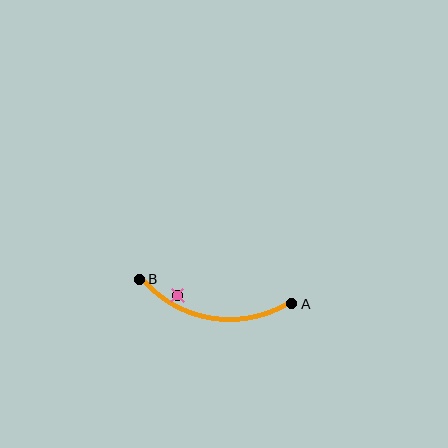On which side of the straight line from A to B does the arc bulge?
The arc bulges below the straight line connecting A and B.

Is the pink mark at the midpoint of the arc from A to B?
No — the pink mark does not lie on the arc at all. It sits slightly inside the curve.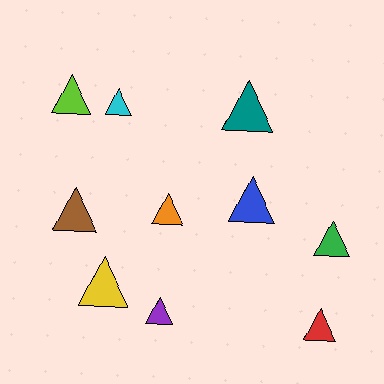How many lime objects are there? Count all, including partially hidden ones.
There is 1 lime object.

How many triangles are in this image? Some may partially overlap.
There are 10 triangles.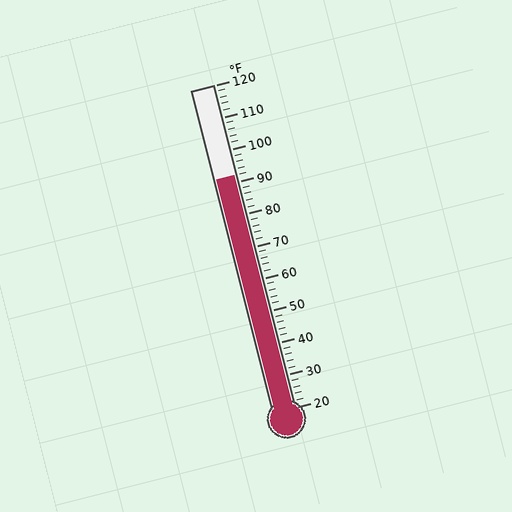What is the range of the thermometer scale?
The thermometer scale ranges from 20°F to 120°F.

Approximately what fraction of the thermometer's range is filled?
The thermometer is filled to approximately 70% of its range.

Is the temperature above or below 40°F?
The temperature is above 40°F.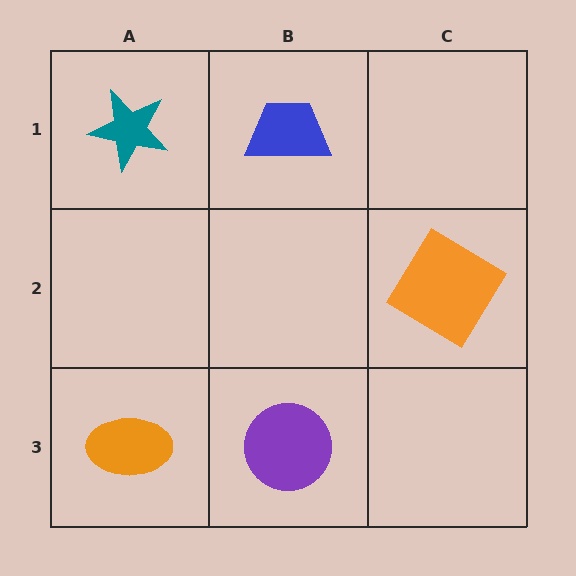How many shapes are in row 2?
1 shape.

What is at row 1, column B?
A blue trapezoid.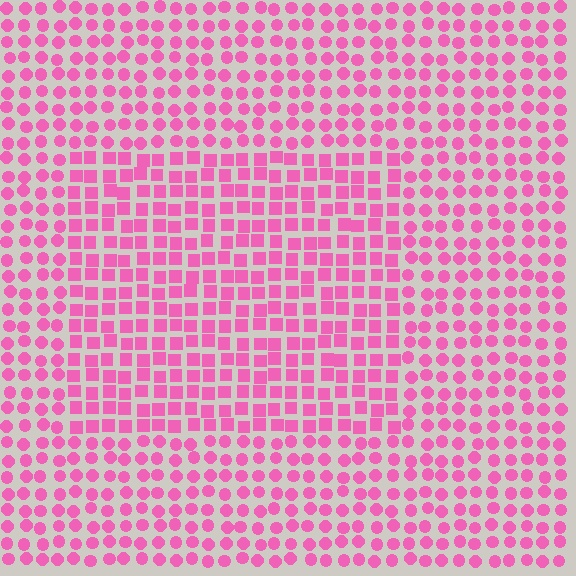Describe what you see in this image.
The image is filled with small pink elements arranged in a uniform grid. A rectangle-shaped region contains squares, while the surrounding area contains circles. The boundary is defined purely by the change in element shape.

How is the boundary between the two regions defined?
The boundary is defined by a change in element shape: squares inside vs. circles outside. All elements share the same color and spacing.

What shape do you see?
I see a rectangle.